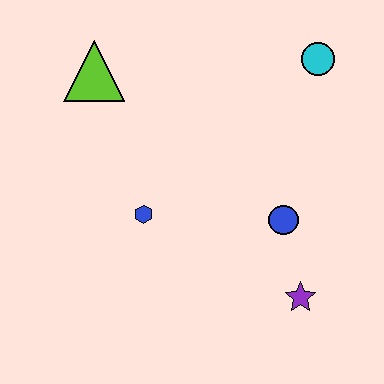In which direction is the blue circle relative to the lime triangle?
The blue circle is to the right of the lime triangle.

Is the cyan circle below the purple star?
No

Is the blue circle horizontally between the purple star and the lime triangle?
Yes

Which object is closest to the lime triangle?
The blue hexagon is closest to the lime triangle.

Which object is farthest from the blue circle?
The lime triangle is farthest from the blue circle.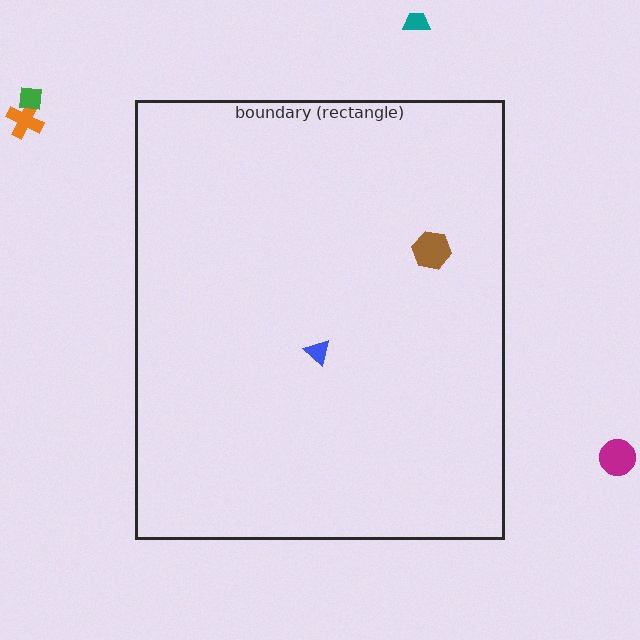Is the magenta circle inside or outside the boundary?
Outside.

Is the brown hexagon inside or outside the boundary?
Inside.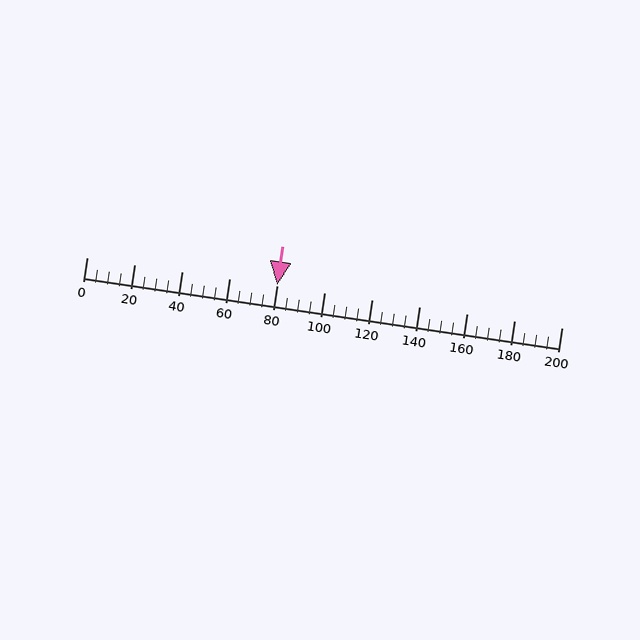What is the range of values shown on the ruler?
The ruler shows values from 0 to 200.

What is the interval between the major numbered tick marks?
The major tick marks are spaced 20 units apart.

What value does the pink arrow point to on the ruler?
The pink arrow points to approximately 80.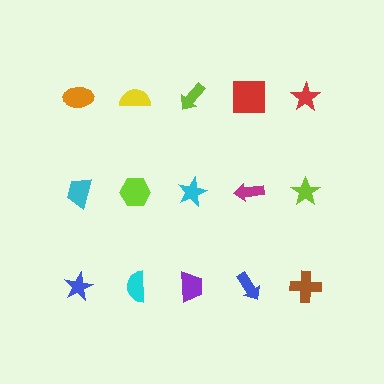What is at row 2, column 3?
A cyan star.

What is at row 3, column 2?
A cyan semicircle.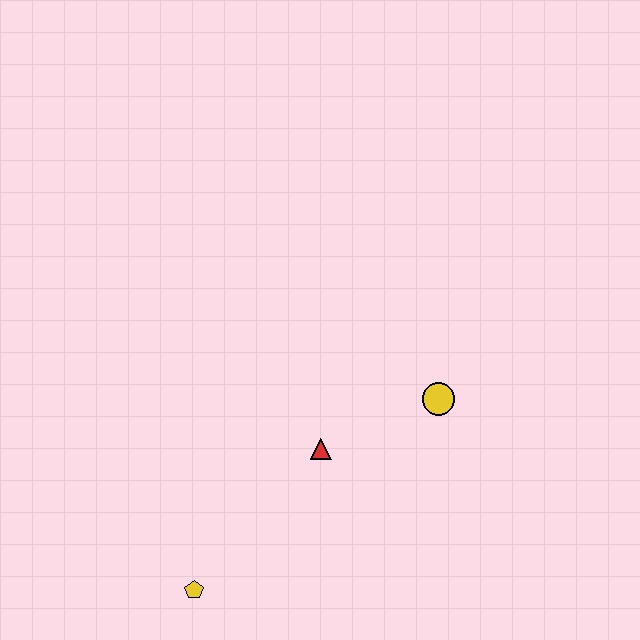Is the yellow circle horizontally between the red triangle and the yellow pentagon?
No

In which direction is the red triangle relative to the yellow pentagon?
The red triangle is above the yellow pentagon.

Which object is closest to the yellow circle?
The red triangle is closest to the yellow circle.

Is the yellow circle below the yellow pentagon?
No